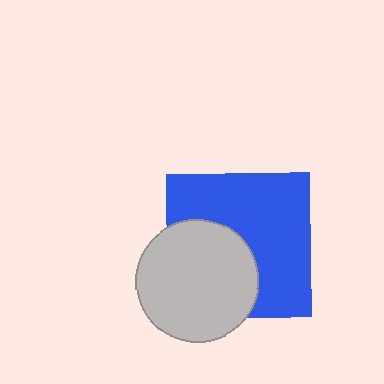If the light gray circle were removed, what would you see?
You would see the complete blue square.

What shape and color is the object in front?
The object in front is a light gray circle.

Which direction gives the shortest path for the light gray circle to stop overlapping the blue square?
Moving toward the lower-left gives the shortest separation.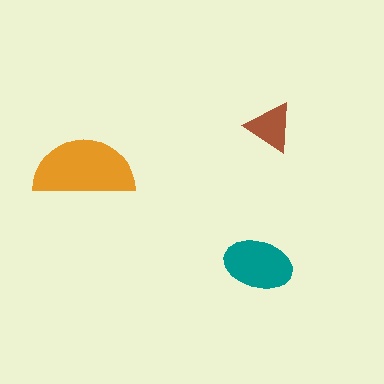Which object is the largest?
The orange semicircle.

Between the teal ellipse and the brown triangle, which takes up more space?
The teal ellipse.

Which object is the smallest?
The brown triangle.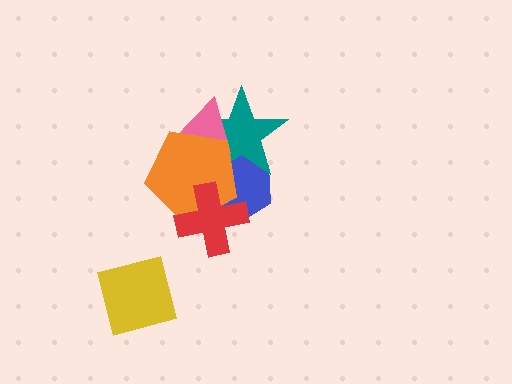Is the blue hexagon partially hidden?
Yes, it is partially covered by another shape.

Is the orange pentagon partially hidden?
Yes, it is partially covered by another shape.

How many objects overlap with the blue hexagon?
4 objects overlap with the blue hexagon.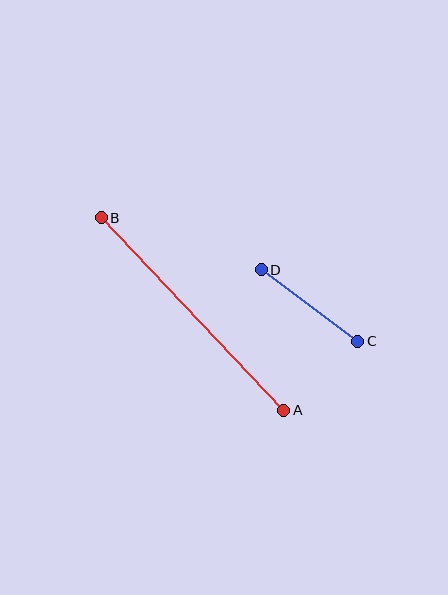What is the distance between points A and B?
The distance is approximately 265 pixels.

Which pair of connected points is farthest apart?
Points A and B are farthest apart.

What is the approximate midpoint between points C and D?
The midpoint is at approximately (310, 305) pixels.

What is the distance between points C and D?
The distance is approximately 120 pixels.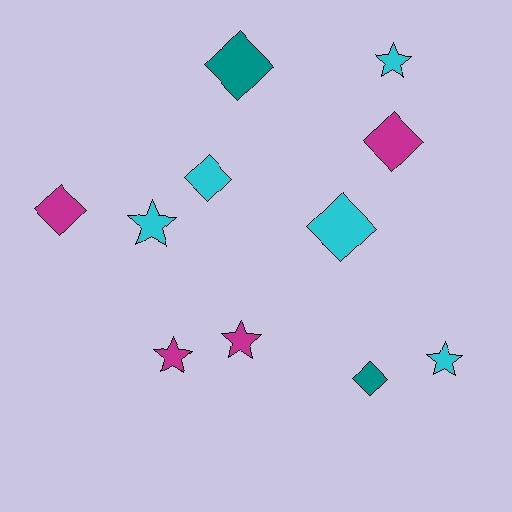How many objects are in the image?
There are 11 objects.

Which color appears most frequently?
Cyan, with 5 objects.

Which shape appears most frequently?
Diamond, with 6 objects.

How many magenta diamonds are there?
There are 2 magenta diamonds.